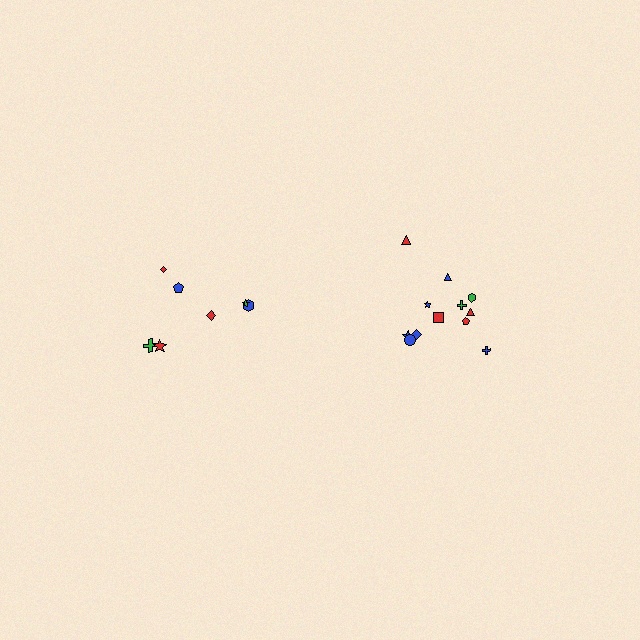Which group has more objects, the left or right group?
The right group.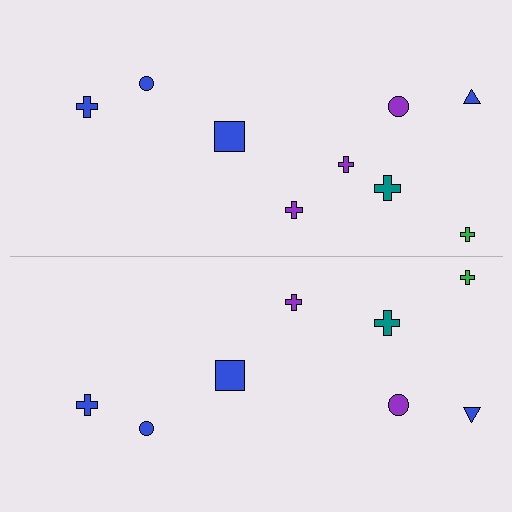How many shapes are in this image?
There are 17 shapes in this image.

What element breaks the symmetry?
A purple cross is missing from the bottom side.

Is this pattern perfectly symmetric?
No, the pattern is not perfectly symmetric. A purple cross is missing from the bottom side.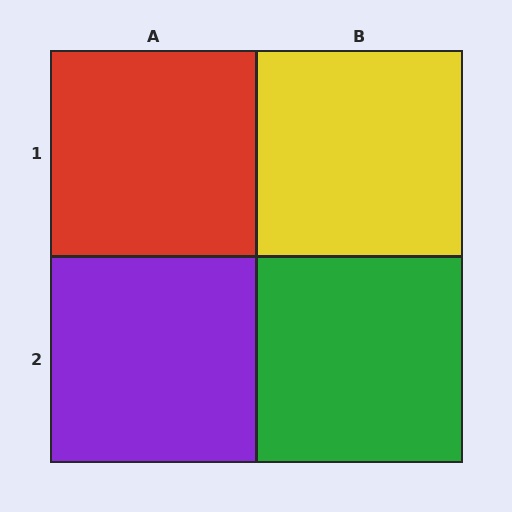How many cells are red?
1 cell is red.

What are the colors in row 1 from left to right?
Red, yellow.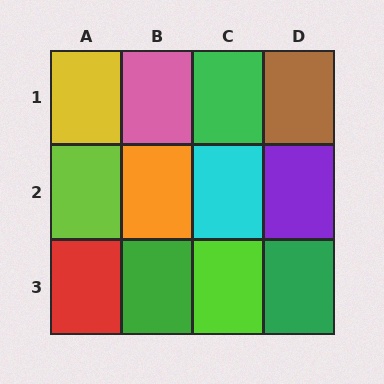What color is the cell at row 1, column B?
Pink.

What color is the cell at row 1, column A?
Yellow.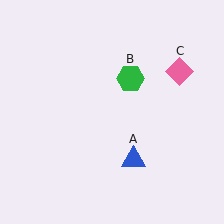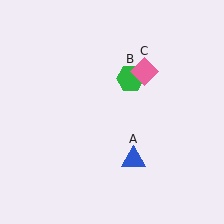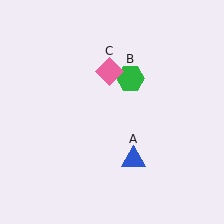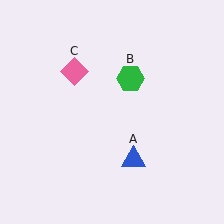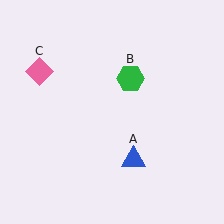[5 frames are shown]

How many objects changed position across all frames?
1 object changed position: pink diamond (object C).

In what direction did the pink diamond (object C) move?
The pink diamond (object C) moved left.